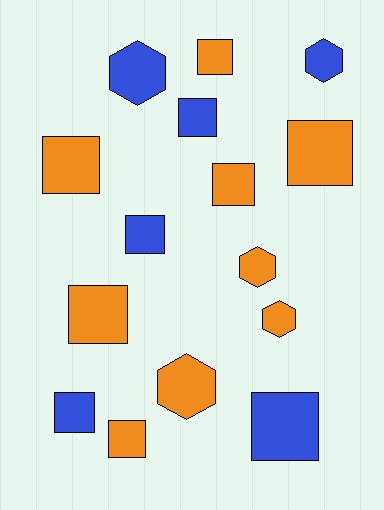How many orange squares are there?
There are 6 orange squares.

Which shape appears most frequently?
Square, with 10 objects.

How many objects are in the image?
There are 15 objects.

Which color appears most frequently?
Orange, with 9 objects.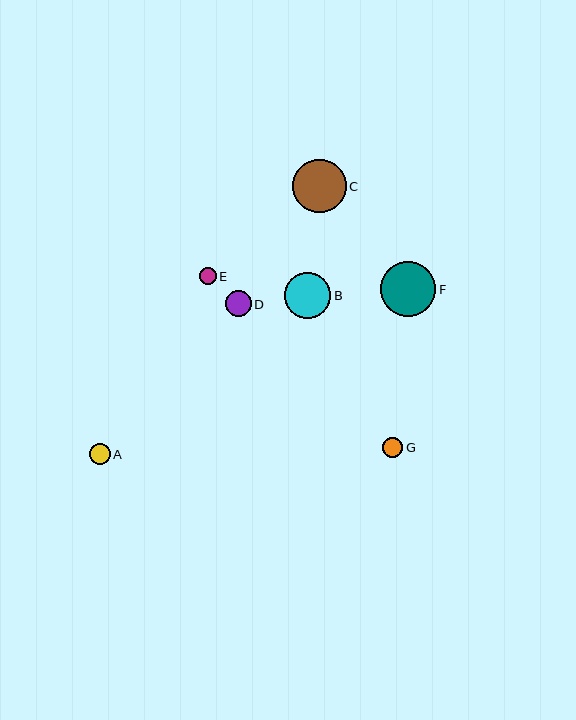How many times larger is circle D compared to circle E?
Circle D is approximately 1.5 times the size of circle E.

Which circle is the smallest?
Circle E is the smallest with a size of approximately 17 pixels.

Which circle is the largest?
Circle F is the largest with a size of approximately 55 pixels.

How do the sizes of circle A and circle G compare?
Circle A and circle G are approximately the same size.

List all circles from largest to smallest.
From largest to smallest: F, C, B, D, A, G, E.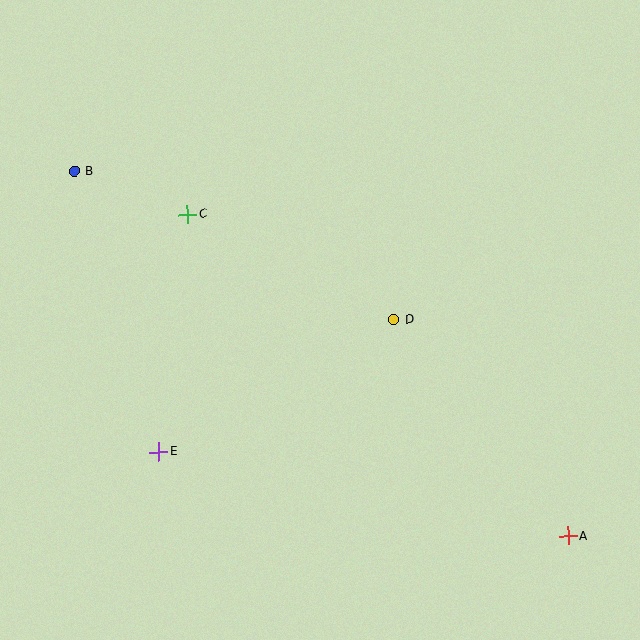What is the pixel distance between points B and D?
The distance between B and D is 352 pixels.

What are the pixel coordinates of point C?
Point C is at (187, 214).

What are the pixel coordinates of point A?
Point A is at (568, 536).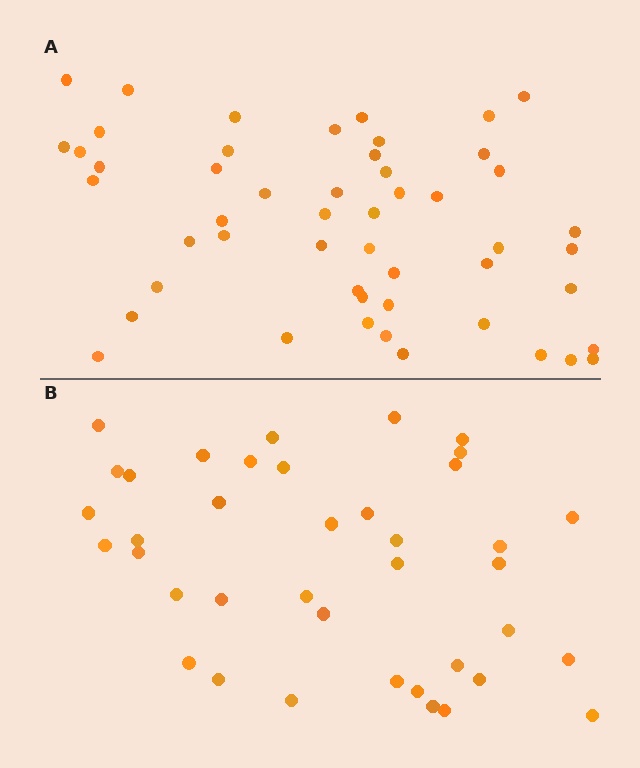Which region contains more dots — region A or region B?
Region A (the top region) has more dots.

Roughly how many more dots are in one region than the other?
Region A has roughly 12 or so more dots than region B.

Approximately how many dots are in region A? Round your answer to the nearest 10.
About 50 dots. (The exact count is 51, which rounds to 50.)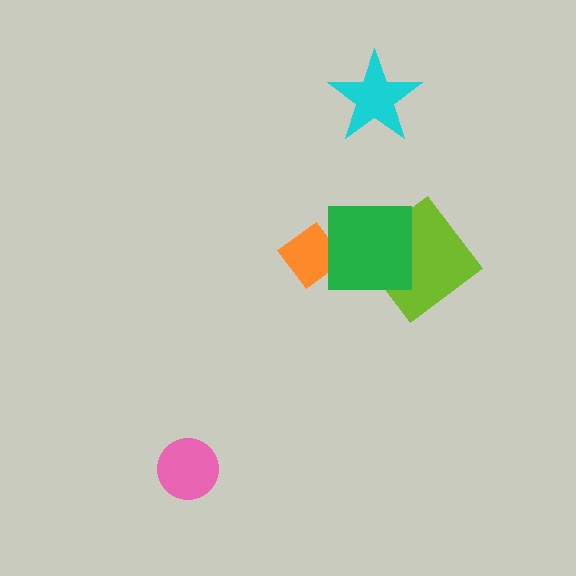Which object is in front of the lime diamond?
The green square is in front of the lime diamond.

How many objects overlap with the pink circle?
0 objects overlap with the pink circle.